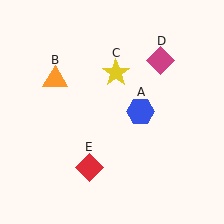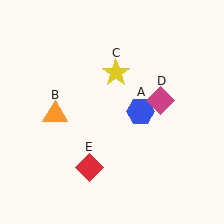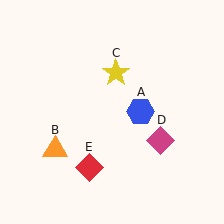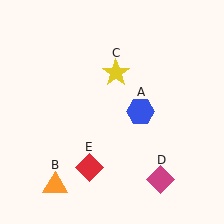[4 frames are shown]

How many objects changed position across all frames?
2 objects changed position: orange triangle (object B), magenta diamond (object D).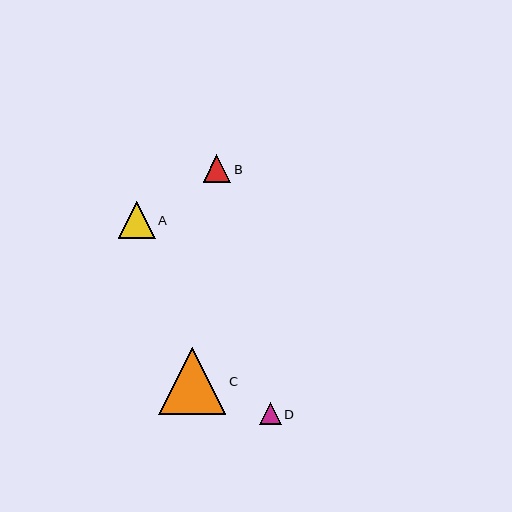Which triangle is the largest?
Triangle C is the largest with a size of approximately 67 pixels.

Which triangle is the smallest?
Triangle D is the smallest with a size of approximately 22 pixels.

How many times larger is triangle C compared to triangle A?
Triangle C is approximately 1.8 times the size of triangle A.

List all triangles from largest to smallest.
From largest to smallest: C, A, B, D.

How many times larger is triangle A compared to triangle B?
Triangle A is approximately 1.3 times the size of triangle B.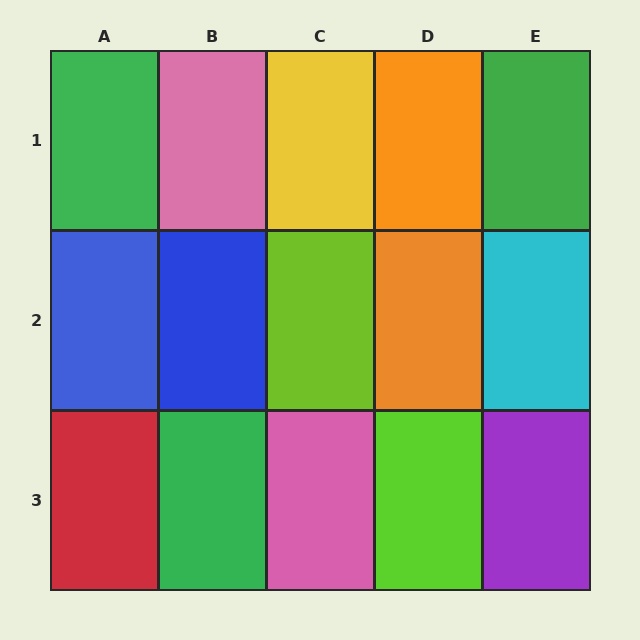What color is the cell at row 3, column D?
Lime.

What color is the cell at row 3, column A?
Red.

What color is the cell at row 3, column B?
Green.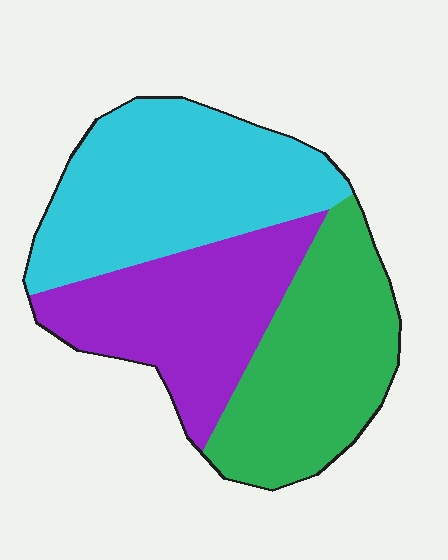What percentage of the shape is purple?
Purple takes up about one third (1/3) of the shape.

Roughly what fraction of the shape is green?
Green takes up about one third (1/3) of the shape.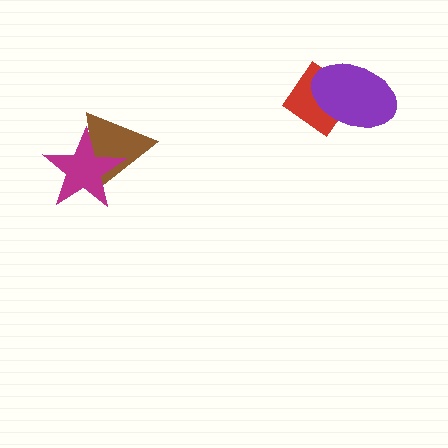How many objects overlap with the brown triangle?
1 object overlaps with the brown triangle.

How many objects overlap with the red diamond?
1 object overlaps with the red diamond.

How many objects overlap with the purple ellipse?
1 object overlaps with the purple ellipse.